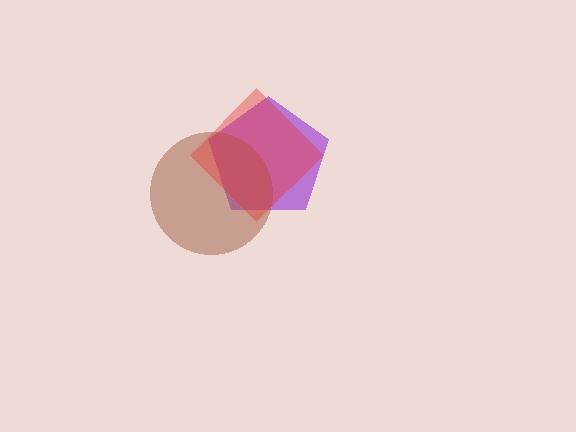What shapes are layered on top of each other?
The layered shapes are: a purple pentagon, a brown circle, a red diamond.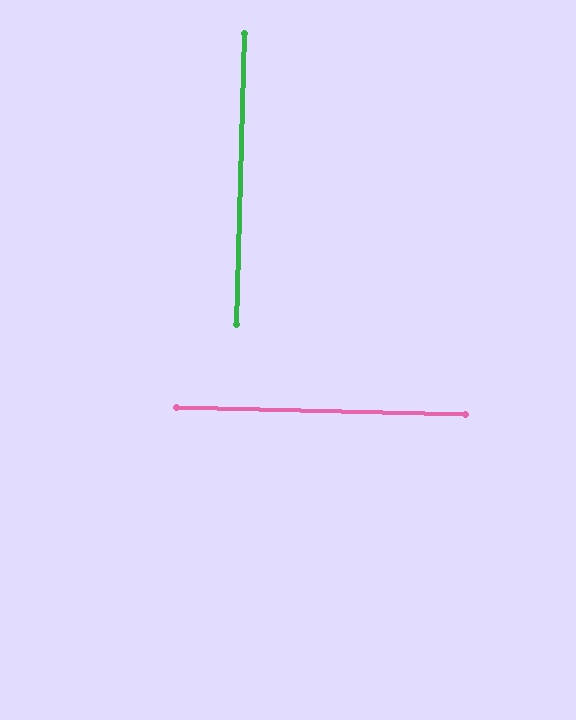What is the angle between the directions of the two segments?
Approximately 90 degrees.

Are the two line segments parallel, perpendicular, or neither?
Perpendicular — they meet at approximately 90°.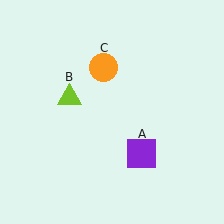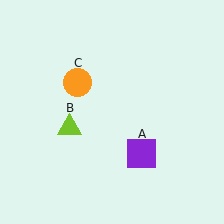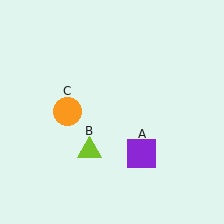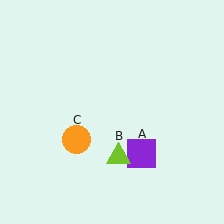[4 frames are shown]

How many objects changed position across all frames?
2 objects changed position: lime triangle (object B), orange circle (object C).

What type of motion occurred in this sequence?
The lime triangle (object B), orange circle (object C) rotated counterclockwise around the center of the scene.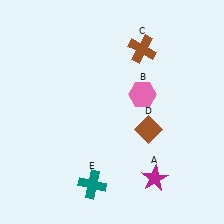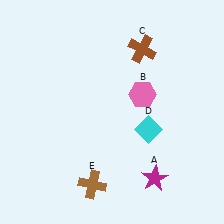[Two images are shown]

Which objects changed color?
D changed from brown to cyan. E changed from teal to brown.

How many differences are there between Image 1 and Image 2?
There are 2 differences between the two images.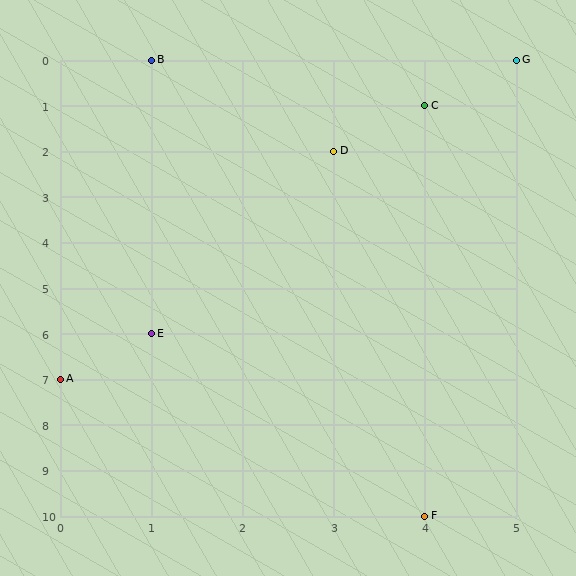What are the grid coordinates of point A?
Point A is at grid coordinates (0, 7).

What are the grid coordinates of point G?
Point G is at grid coordinates (5, 0).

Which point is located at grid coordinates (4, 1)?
Point C is at (4, 1).